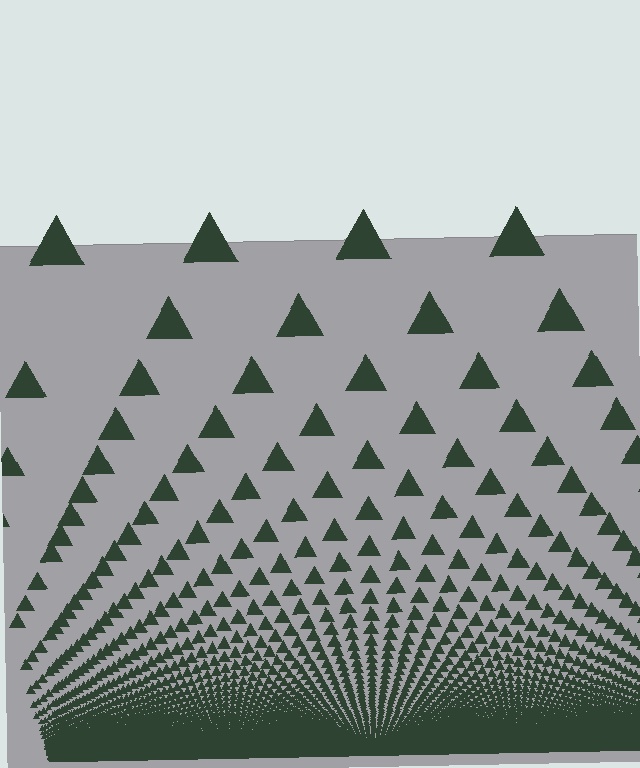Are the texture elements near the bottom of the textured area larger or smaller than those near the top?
Smaller. The gradient is inverted — elements near the bottom are smaller and denser.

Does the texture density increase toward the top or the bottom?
Density increases toward the bottom.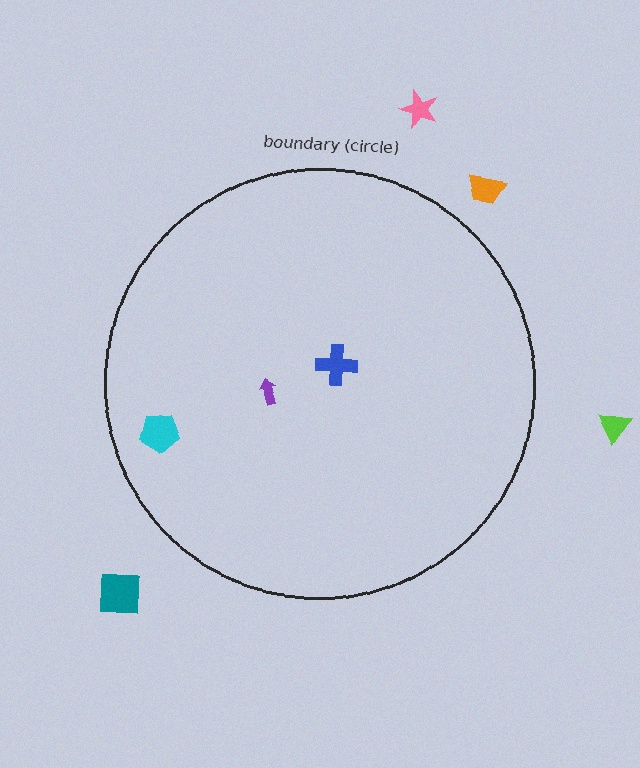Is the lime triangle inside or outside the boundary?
Outside.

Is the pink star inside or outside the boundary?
Outside.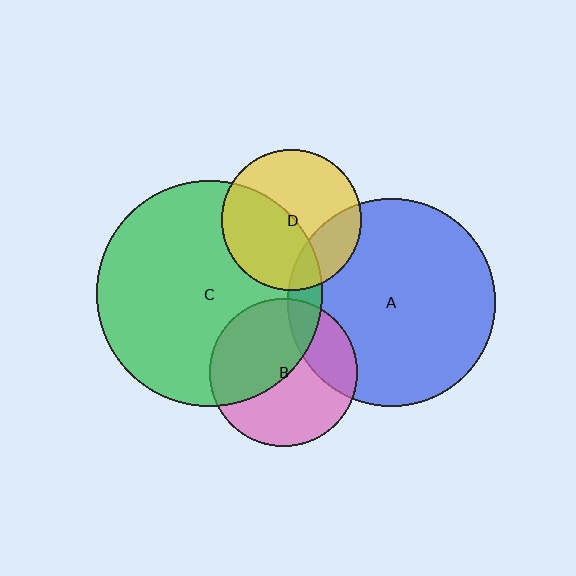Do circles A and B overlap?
Yes.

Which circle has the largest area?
Circle C (green).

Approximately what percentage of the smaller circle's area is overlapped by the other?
Approximately 25%.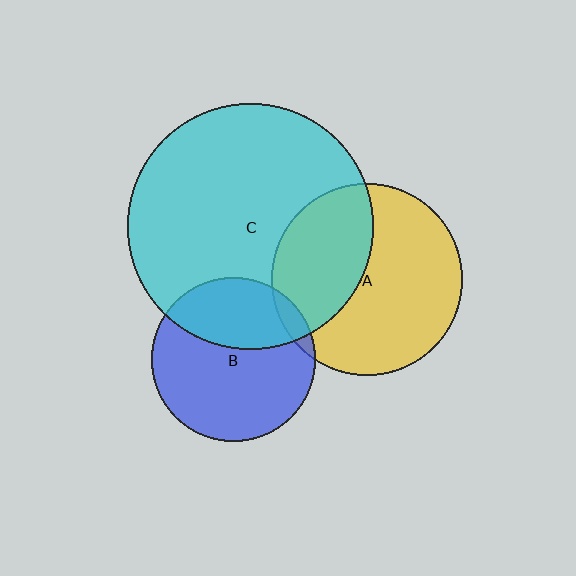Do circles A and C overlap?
Yes.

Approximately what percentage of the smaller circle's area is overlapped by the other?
Approximately 40%.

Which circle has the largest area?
Circle C (cyan).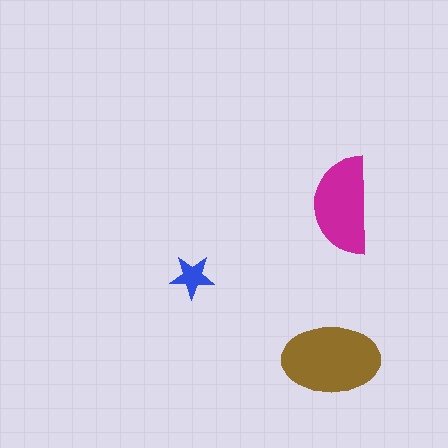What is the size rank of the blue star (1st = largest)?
3rd.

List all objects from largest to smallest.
The brown ellipse, the magenta semicircle, the blue star.